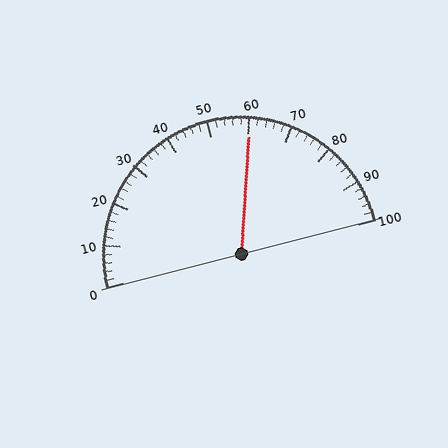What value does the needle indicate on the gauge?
The needle indicates approximately 60.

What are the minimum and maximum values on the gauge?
The gauge ranges from 0 to 100.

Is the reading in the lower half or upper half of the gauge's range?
The reading is in the upper half of the range (0 to 100).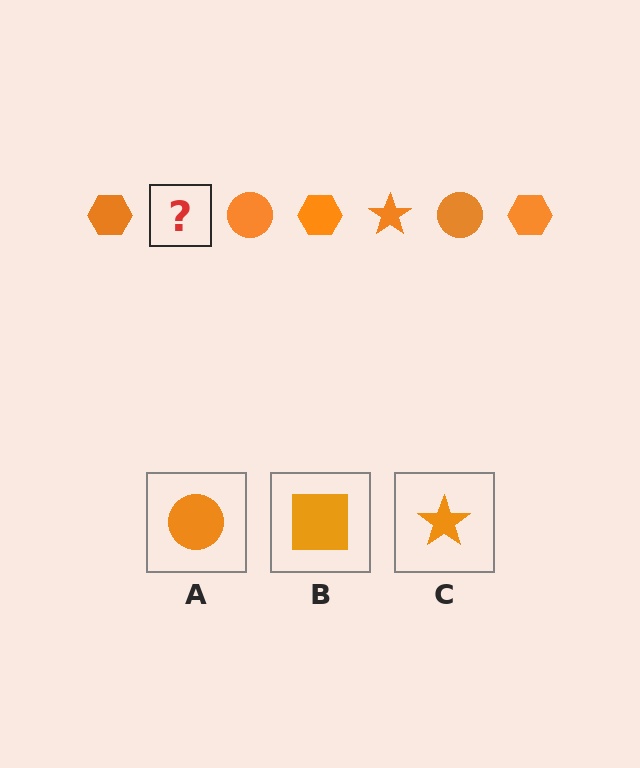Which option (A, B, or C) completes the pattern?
C.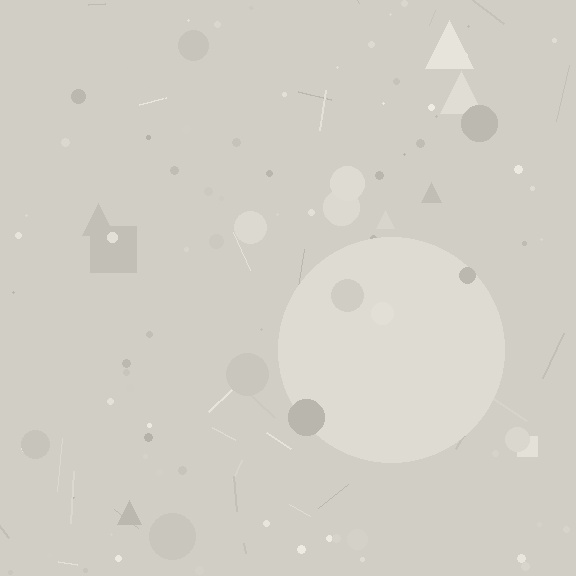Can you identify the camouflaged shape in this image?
The camouflaged shape is a circle.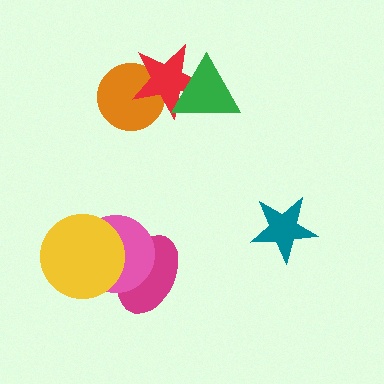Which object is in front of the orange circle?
The red star is in front of the orange circle.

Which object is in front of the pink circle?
The yellow circle is in front of the pink circle.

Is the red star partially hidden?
Yes, it is partially covered by another shape.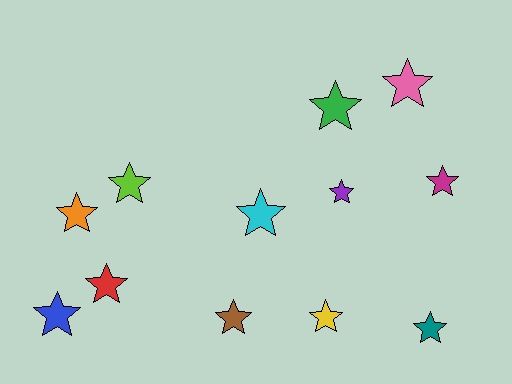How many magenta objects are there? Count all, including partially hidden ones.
There is 1 magenta object.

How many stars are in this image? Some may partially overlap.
There are 12 stars.